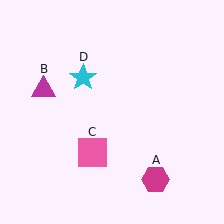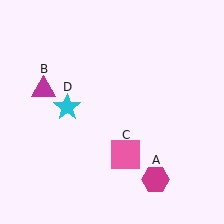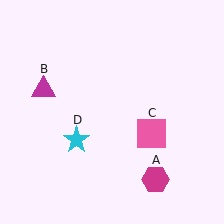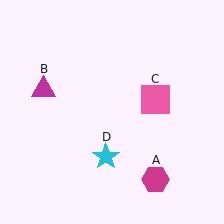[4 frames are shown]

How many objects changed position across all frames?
2 objects changed position: pink square (object C), cyan star (object D).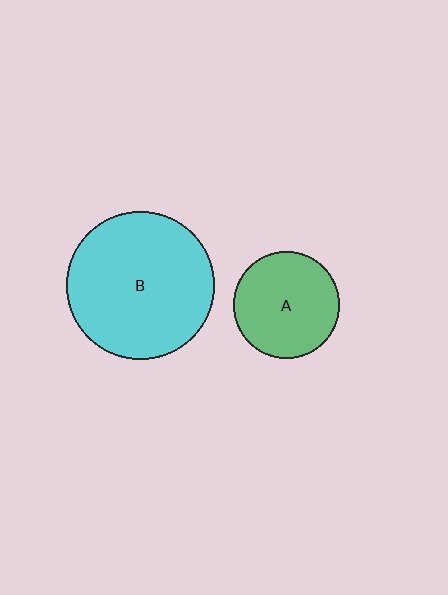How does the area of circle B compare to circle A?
Approximately 1.9 times.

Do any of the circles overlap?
No, none of the circles overlap.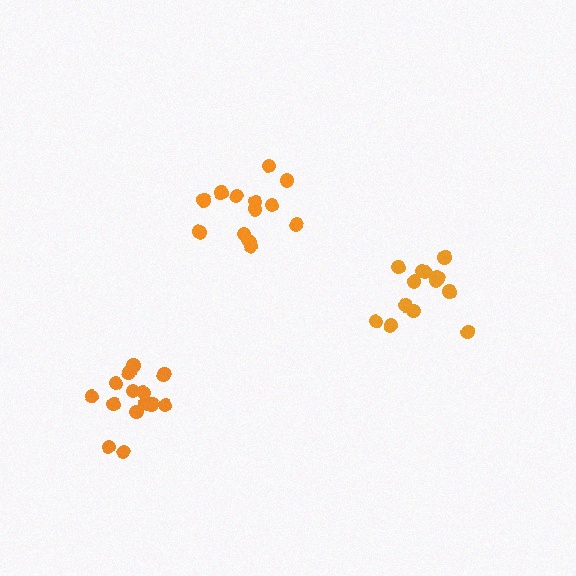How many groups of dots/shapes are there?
There are 3 groups.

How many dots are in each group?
Group 1: 15 dots, Group 2: 14 dots, Group 3: 14 dots (43 total).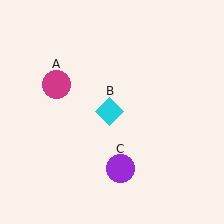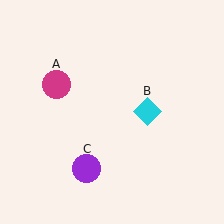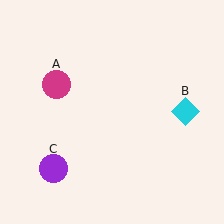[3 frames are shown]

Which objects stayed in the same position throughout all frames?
Magenta circle (object A) remained stationary.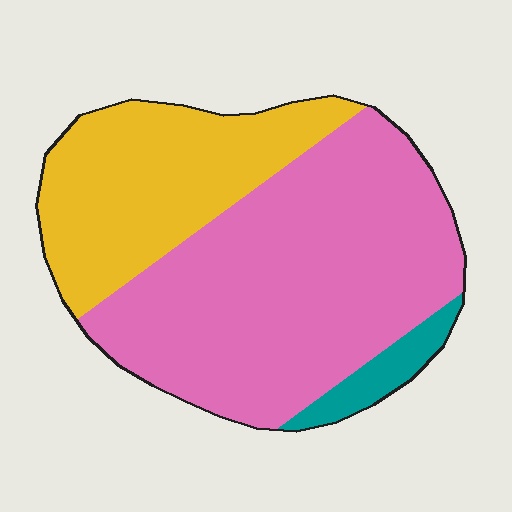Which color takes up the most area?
Pink, at roughly 60%.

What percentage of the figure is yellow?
Yellow takes up between a quarter and a half of the figure.